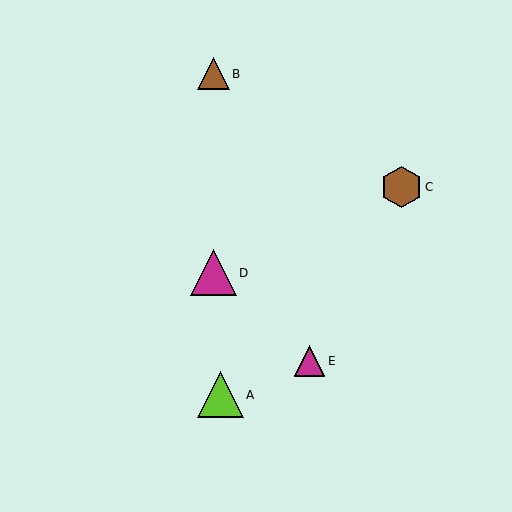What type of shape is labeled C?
Shape C is a brown hexagon.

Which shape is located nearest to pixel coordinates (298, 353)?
The magenta triangle (labeled E) at (310, 361) is nearest to that location.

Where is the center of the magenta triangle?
The center of the magenta triangle is at (213, 273).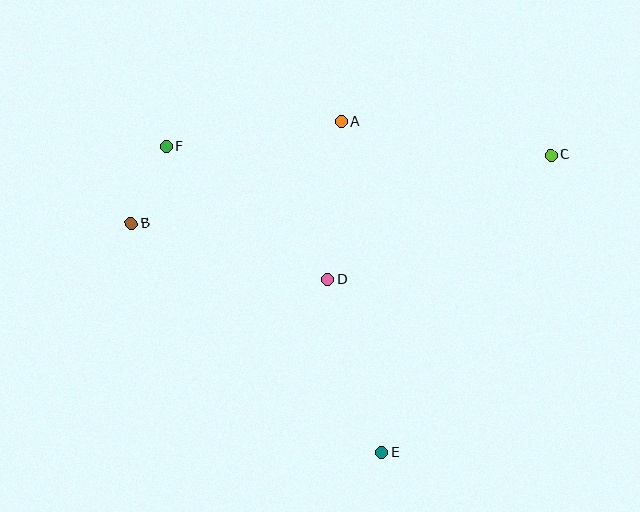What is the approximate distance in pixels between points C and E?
The distance between C and E is approximately 342 pixels.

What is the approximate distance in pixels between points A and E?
The distance between A and E is approximately 333 pixels.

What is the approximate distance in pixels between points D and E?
The distance between D and E is approximately 181 pixels.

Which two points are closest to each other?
Points B and F are closest to each other.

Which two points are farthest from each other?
Points B and C are farthest from each other.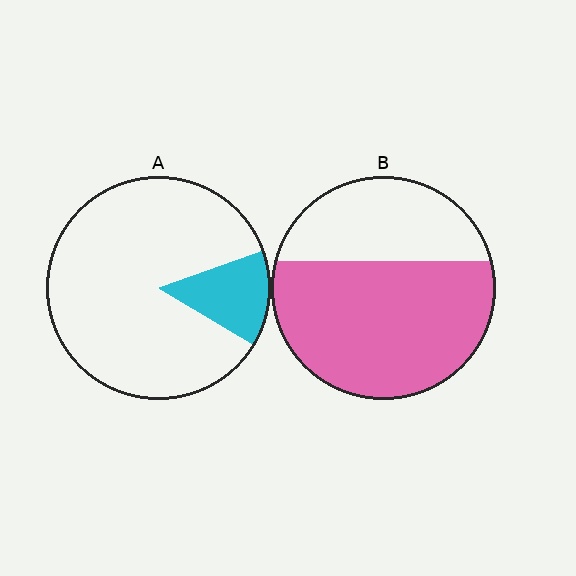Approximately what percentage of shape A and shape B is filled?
A is approximately 15% and B is approximately 65%.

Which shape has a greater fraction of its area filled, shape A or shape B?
Shape B.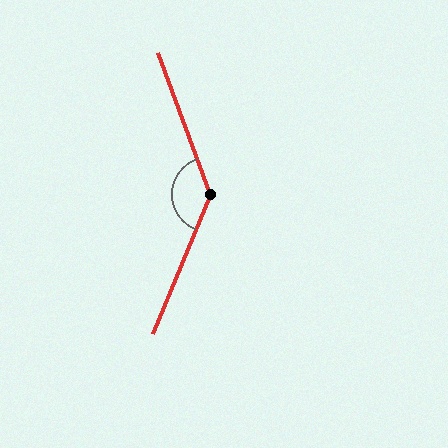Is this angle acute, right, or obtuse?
It is obtuse.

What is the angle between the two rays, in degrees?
Approximately 138 degrees.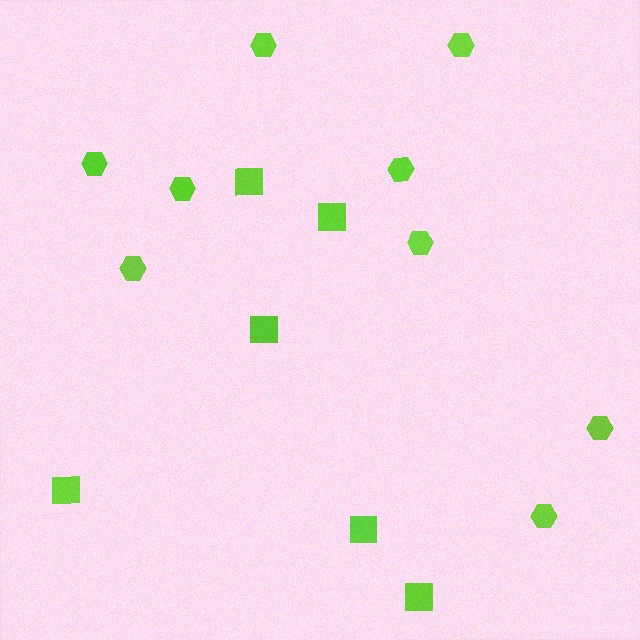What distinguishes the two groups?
There are 2 groups: one group of hexagons (9) and one group of squares (6).